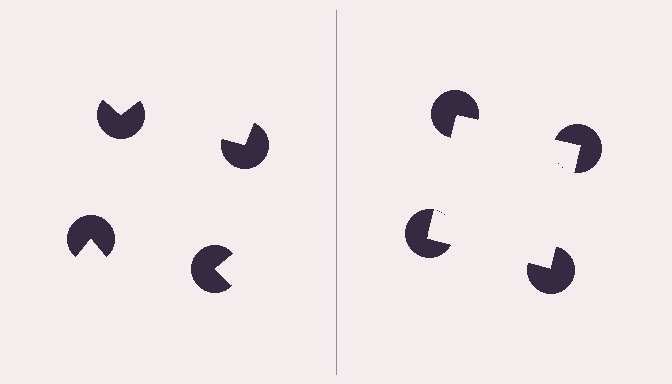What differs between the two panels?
The pac-man discs are positioned identically on both sides; only the wedge orientations differ. On the right they align to a square; on the left they are misaligned.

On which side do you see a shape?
An illusory square appears on the right side. On the left side the wedge cuts are rotated, so no coherent shape forms.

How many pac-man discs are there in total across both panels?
8 — 4 on each side.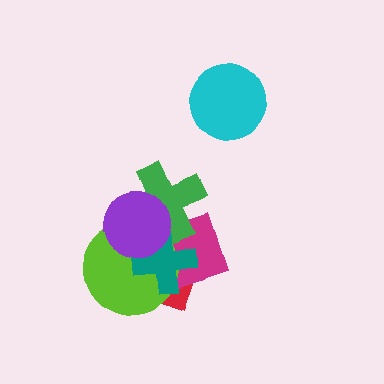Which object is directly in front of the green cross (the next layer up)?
The teal cross is directly in front of the green cross.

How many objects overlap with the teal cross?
5 objects overlap with the teal cross.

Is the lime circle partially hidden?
Yes, it is partially covered by another shape.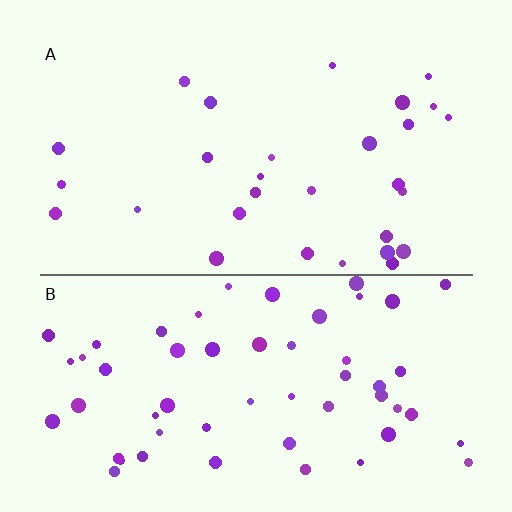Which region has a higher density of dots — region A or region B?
B (the bottom).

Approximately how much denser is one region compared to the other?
Approximately 2.0× — region B over region A.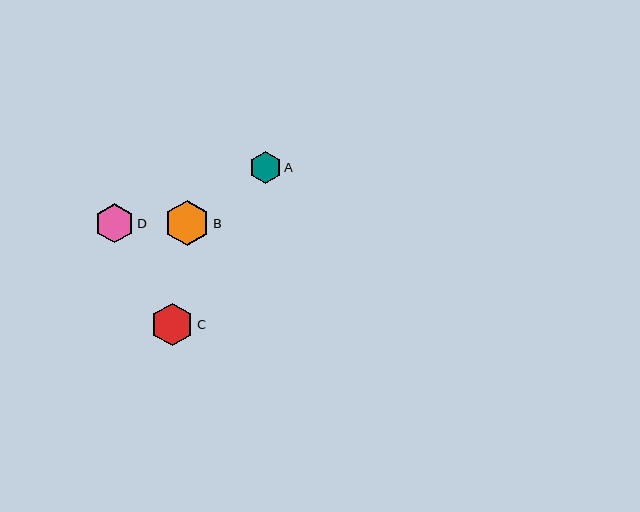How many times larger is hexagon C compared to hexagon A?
Hexagon C is approximately 1.3 times the size of hexagon A.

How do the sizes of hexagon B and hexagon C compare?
Hexagon B and hexagon C are approximately the same size.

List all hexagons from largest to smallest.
From largest to smallest: B, C, D, A.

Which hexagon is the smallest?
Hexagon A is the smallest with a size of approximately 32 pixels.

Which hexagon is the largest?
Hexagon B is the largest with a size of approximately 45 pixels.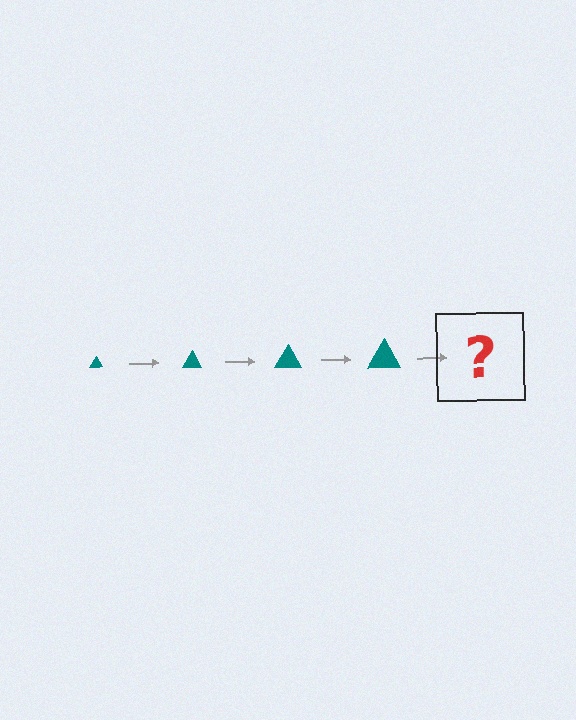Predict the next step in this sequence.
The next step is a teal triangle, larger than the previous one.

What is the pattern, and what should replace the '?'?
The pattern is that the triangle gets progressively larger each step. The '?' should be a teal triangle, larger than the previous one.